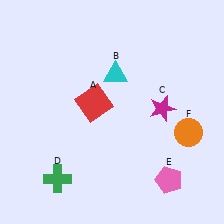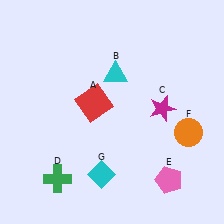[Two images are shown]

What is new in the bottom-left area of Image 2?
A cyan diamond (G) was added in the bottom-left area of Image 2.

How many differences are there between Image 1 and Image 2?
There is 1 difference between the two images.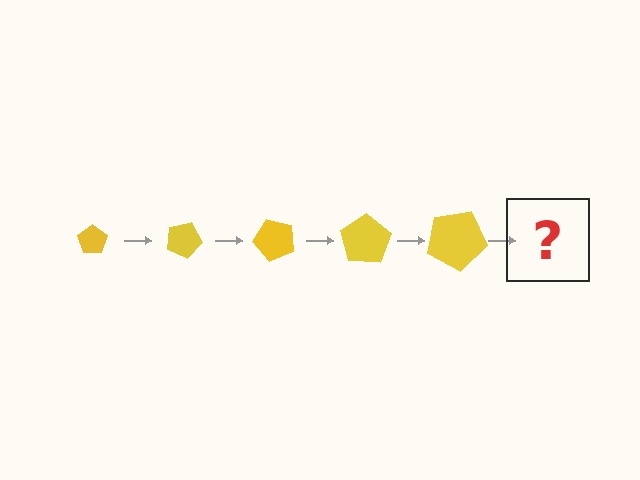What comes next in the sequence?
The next element should be a pentagon, larger than the previous one and rotated 125 degrees from the start.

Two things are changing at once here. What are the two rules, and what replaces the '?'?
The two rules are that the pentagon grows larger each step and it rotates 25 degrees each step. The '?' should be a pentagon, larger than the previous one and rotated 125 degrees from the start.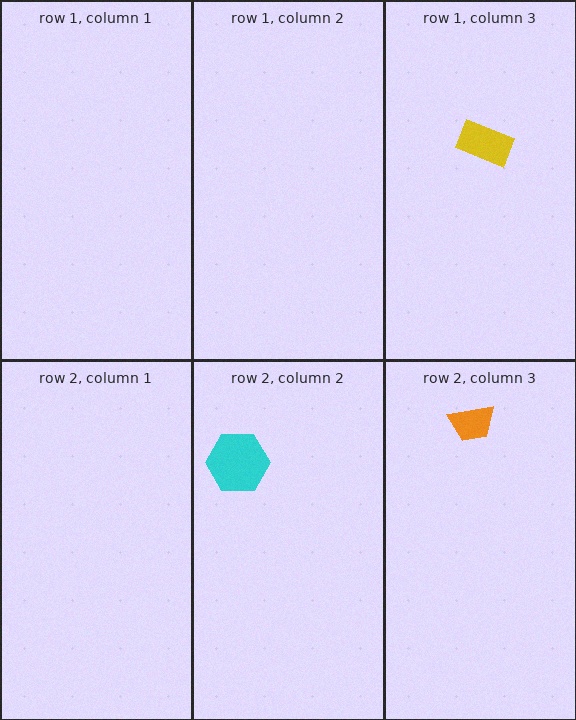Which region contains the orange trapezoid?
The row 2, column 3 region.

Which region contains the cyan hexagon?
The row 2, column 2 region.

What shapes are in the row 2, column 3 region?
The orange trapezoid.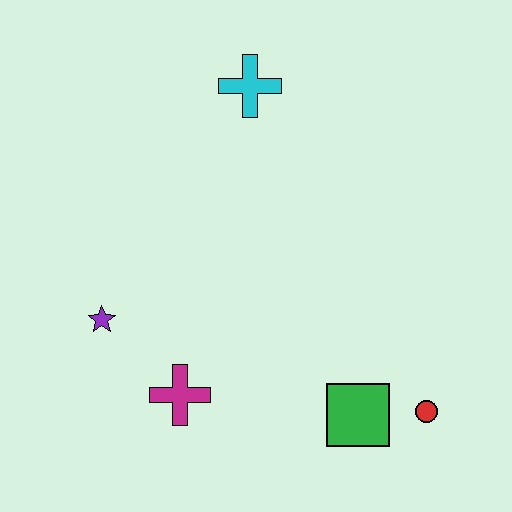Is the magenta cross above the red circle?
Yes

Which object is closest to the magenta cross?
The purple star is closest to the magenta cross.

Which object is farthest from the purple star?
The red circle is farthest from the purple star.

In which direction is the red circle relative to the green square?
The red circle is to the right of the green square.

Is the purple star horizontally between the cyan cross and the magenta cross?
No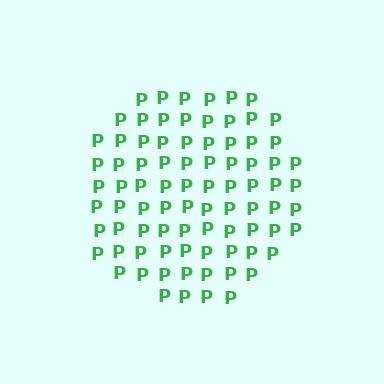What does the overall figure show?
The overall figure shows a circle.